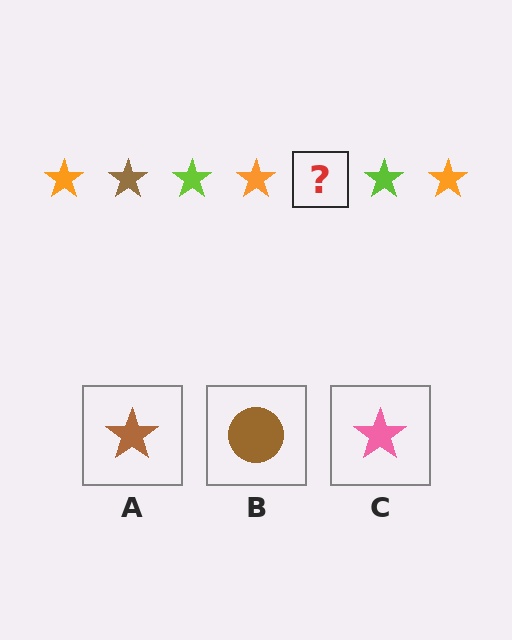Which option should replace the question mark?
Option A.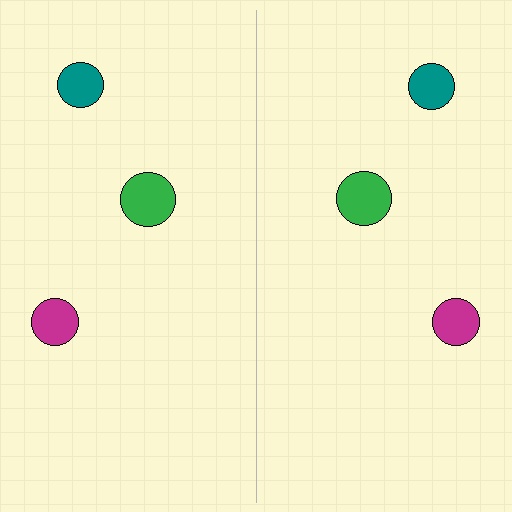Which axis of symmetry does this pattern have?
The pattern has a vertical axis of symmetry running through the center of the image.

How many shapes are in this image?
There are 6 shapes in this image.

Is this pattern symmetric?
Yes, this pattern has bilateral (reflection) symmetry.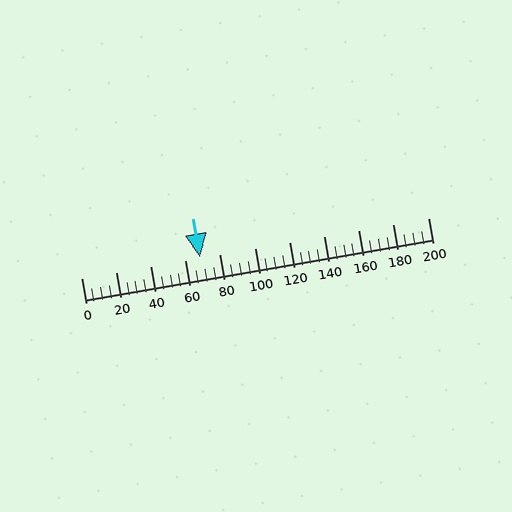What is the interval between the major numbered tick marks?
The major tick marks are spaced 20 units apart.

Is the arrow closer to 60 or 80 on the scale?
The arrow is closer to 60.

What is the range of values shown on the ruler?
The ruler shows values from 0 to 200.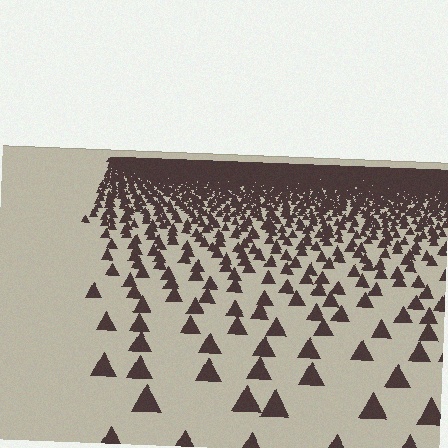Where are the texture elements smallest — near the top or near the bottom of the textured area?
Near the top.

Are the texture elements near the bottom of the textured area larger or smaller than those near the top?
Larger. Near the bottom, elements are closer to the viewer and appear at a bigger on-screen size.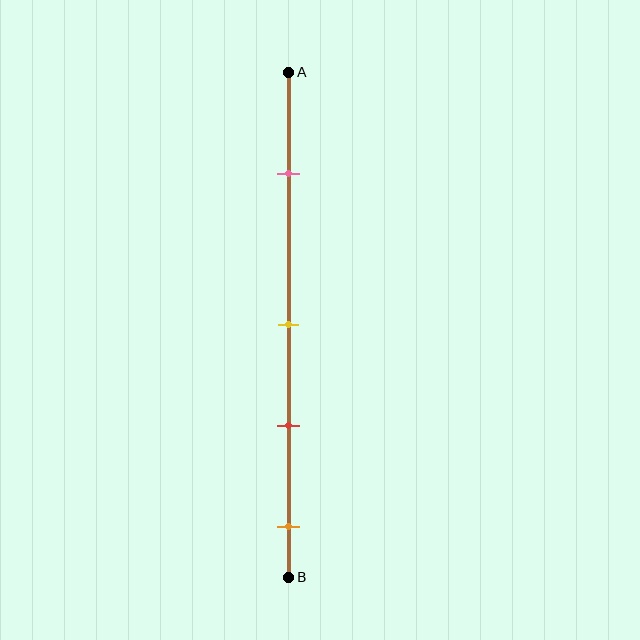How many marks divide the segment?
There are 4 marks dividing the segment.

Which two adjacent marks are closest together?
The yellow and red marks are the closest adjacent pair.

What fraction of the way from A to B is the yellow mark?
The yellow mark is approximately 50% (0.5) of the way from A to B.